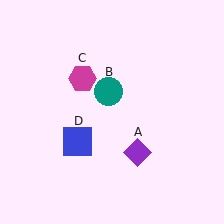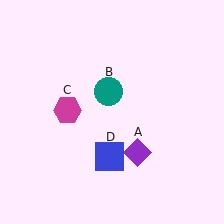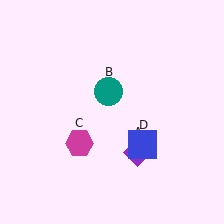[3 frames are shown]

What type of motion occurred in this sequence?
The magenta hexagon (object C), blue square (object D) rotated counterclockwise around the center of the scene.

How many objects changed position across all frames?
2 objects changed position: magenta hexagon (object C), blue square (object D).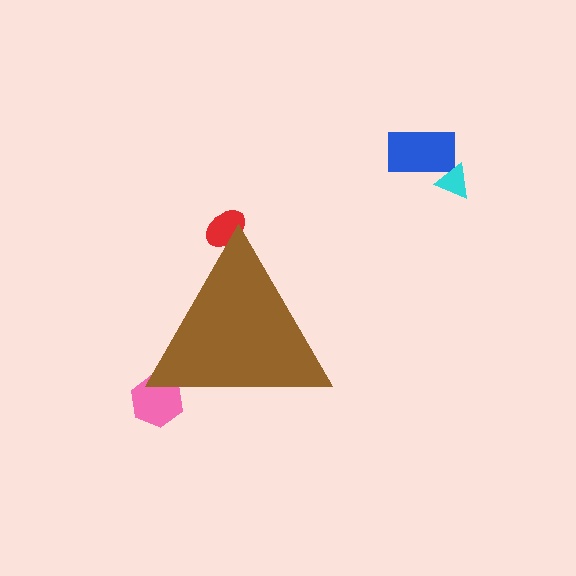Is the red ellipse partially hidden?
Yes, the red ellipse is partially hidden behind the brown triangle.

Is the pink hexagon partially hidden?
Yes, the pink hexagon is partially hidden behind the brown triangle.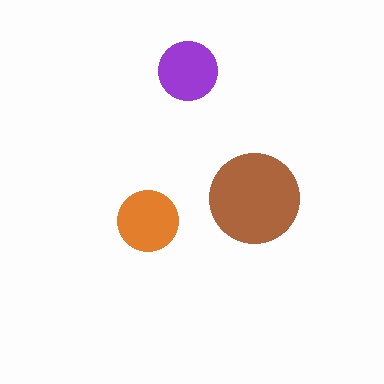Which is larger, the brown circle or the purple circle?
The brown one.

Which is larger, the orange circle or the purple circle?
The orange one.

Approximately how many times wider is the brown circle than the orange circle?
About 1.5 times wider.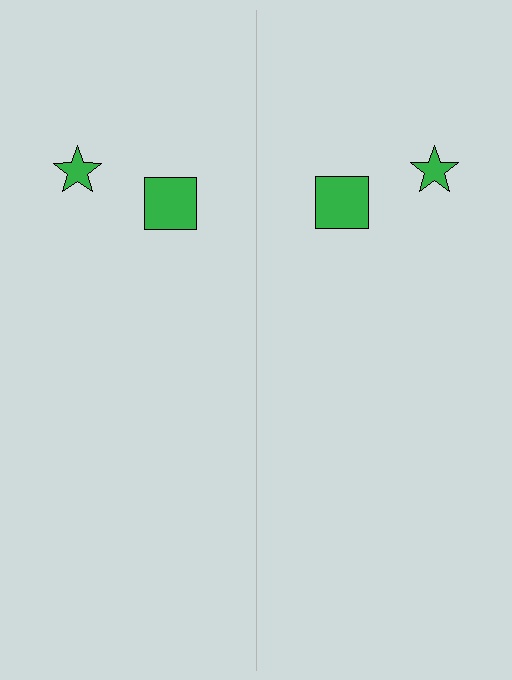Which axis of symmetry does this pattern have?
The pattern has a vertical axis of symmetry running through the center of the image.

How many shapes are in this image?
There are 4 shapes in this image.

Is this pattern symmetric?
Yes, this pattern has bilateral (reflection) symmetry.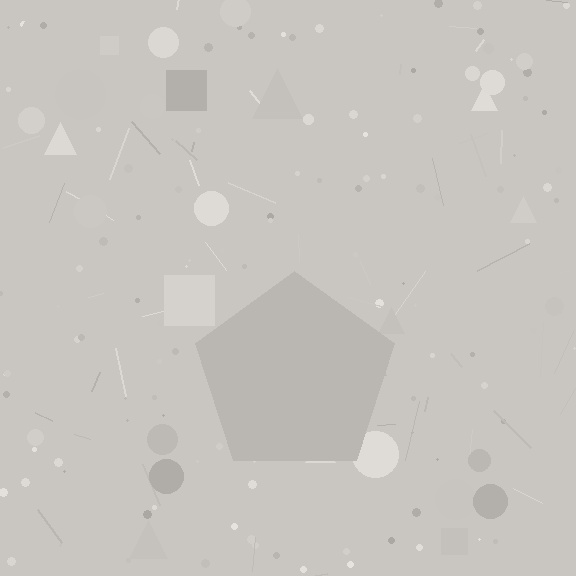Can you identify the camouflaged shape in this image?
The camouflaged shape is a pentagon.